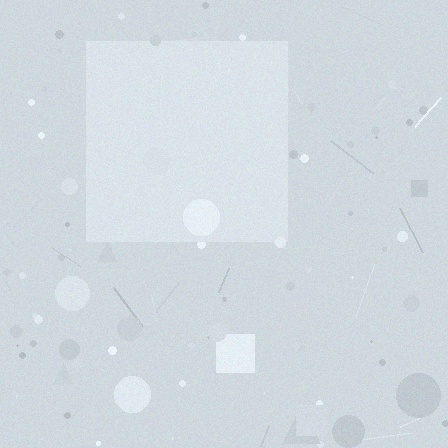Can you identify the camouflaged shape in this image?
The camouflaged shape is a square.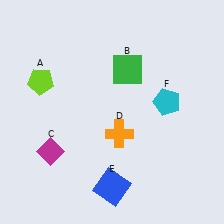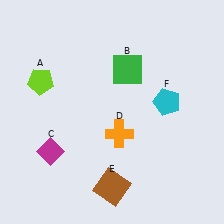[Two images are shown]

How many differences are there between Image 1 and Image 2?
There is 1 difference between the two images.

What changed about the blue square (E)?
In Image 1, E is blue. In Image 2, it changed to brown.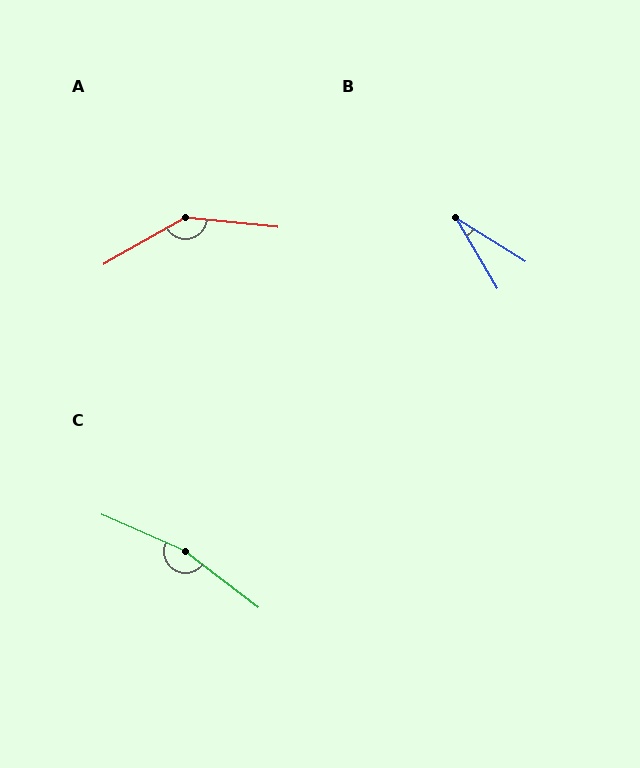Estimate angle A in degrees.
Approximately 144 degrees.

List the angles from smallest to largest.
B (27°), A (144°), C (166°).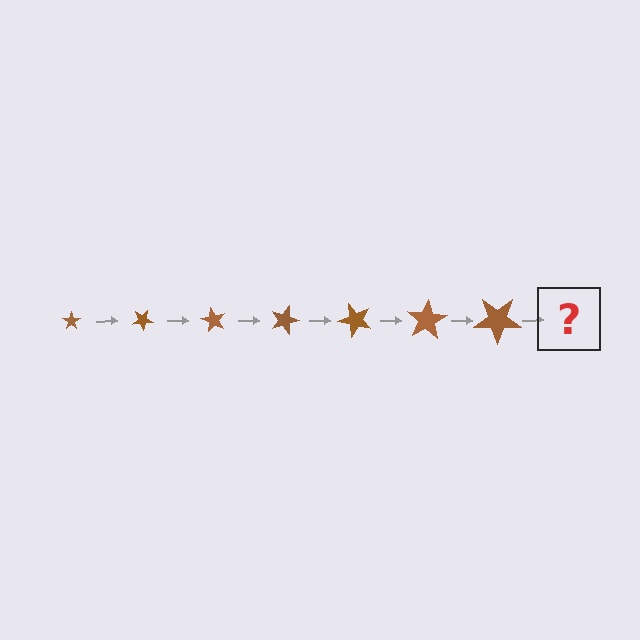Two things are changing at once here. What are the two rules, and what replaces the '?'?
The two rules are that the star grows larger each step and it rotates 30 degrees each step. The '?' should be a star, larger than the previous one and rotated 210 degrees from the start.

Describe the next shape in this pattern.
It should be a star, larger than the previous one and rotated 210 degrees from the start.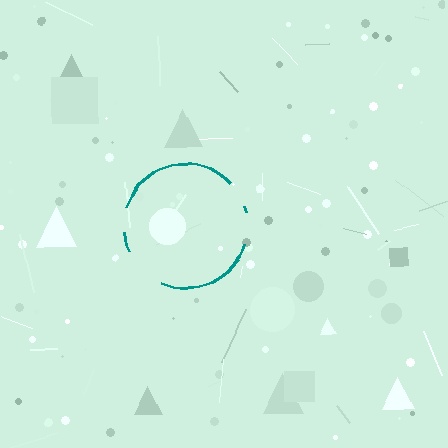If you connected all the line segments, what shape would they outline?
They would outline a circle.